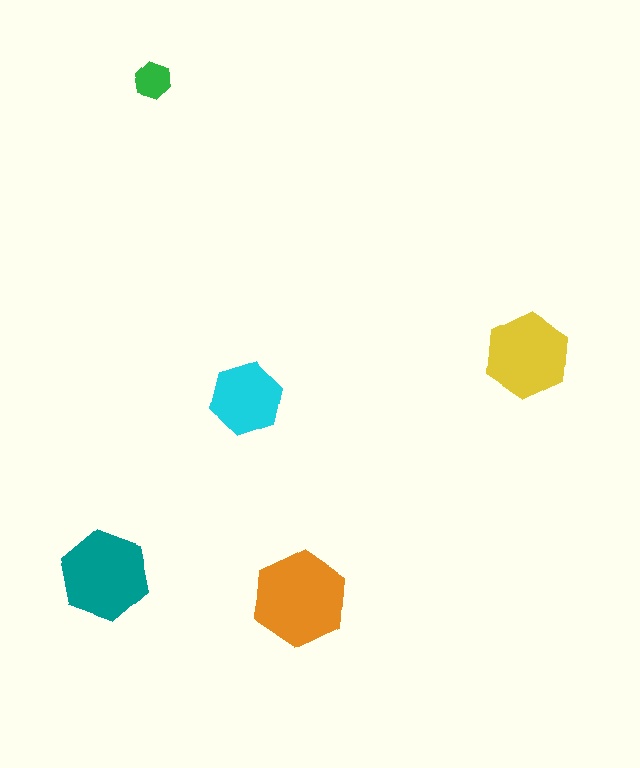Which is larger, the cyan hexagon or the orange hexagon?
The orange one.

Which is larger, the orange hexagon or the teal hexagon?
The orange one.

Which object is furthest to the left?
The teal hexagon is leftmost.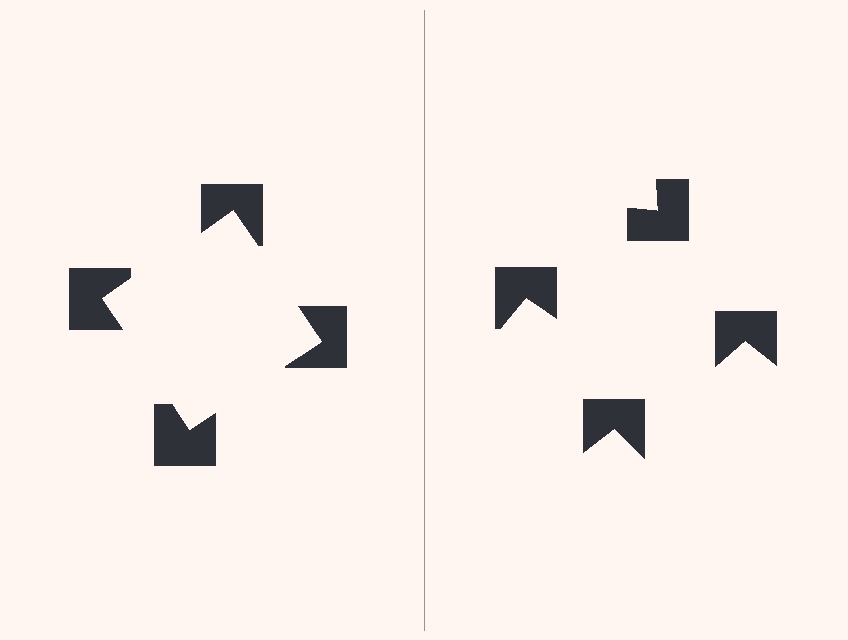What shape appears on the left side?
An illusory square.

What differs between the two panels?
The notched squares are positioned identically on both sides; only the wedge orientations differ. On the left they align to a square; on the right they are misaligned.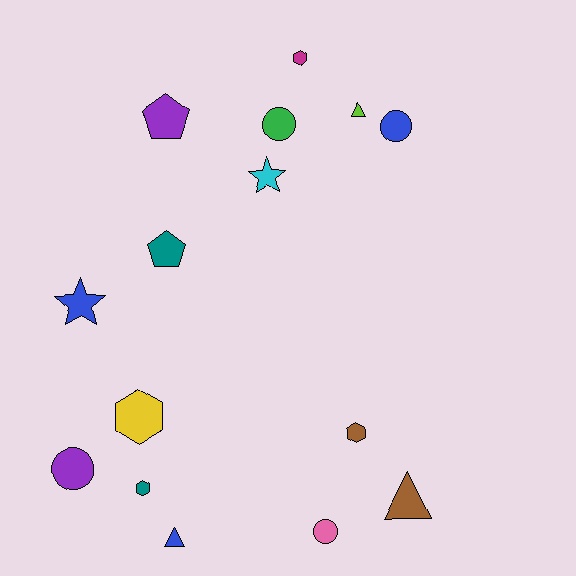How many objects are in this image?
There are 15 objects.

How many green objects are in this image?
There is 1 green object.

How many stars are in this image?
There are 2 stars.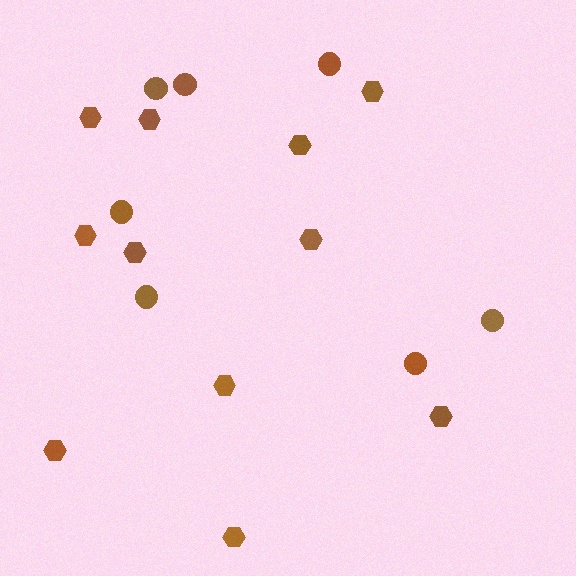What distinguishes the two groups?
There are 2 groups: one group of circles (7) and one group of hexagons (11).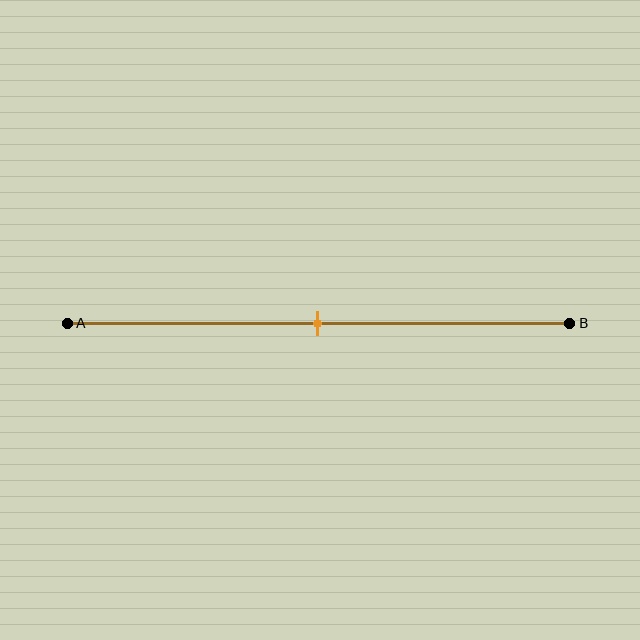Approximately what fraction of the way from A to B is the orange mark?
The orange mark is approximately 50% of the way from A to B.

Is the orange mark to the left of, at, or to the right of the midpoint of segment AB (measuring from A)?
The orange mark is approximately at the midpoint of segment AB.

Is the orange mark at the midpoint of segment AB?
Yes, the mark is approximately at the midpoint.